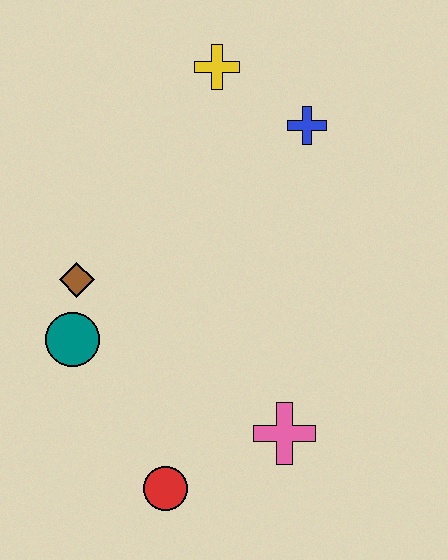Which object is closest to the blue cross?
The yellow cross is closest to the blue cross.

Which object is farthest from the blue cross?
The red circle is farthest from the blue cross.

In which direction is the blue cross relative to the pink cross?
The blue cross is above the pink cross.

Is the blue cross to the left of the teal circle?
No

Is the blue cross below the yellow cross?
Yes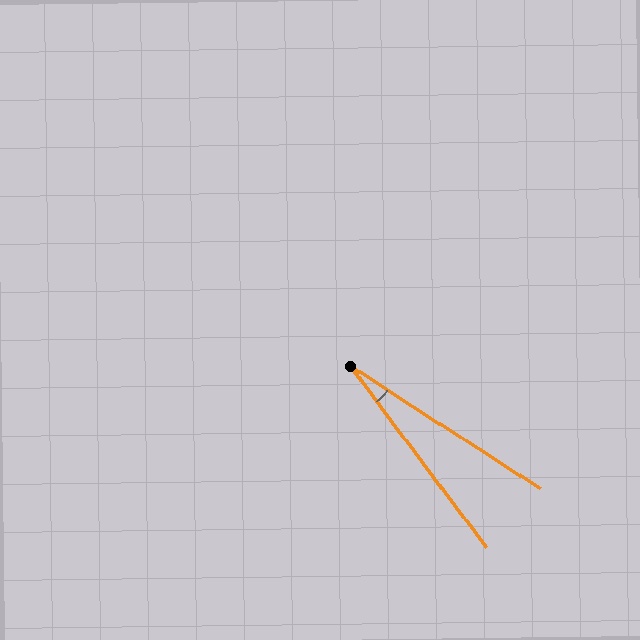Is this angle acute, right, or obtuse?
It is acute.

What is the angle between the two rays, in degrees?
Approximately 20 degrees.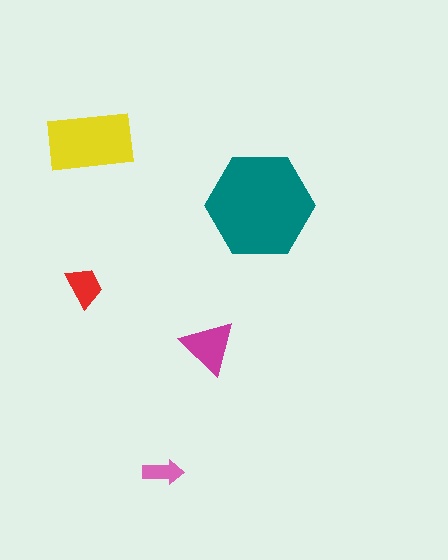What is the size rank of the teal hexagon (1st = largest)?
1st.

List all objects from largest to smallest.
The teal hexagon, the yellow rectangle, the magenta triangle, the red trapezoid, the pink arrow.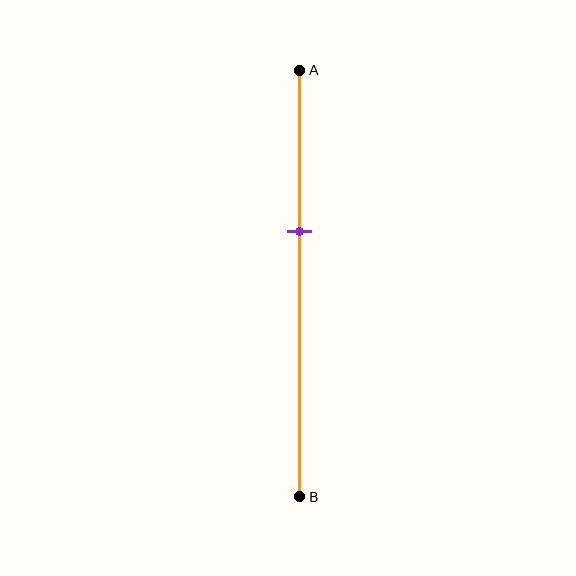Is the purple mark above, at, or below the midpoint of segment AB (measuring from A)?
The purple mark is above the midpoint of segment AB.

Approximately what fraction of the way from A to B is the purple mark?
The purple mark is approximately 40% of the way from A to B.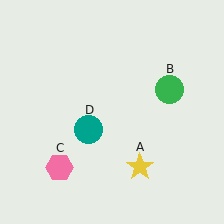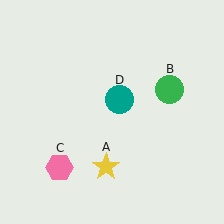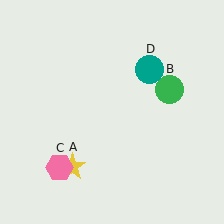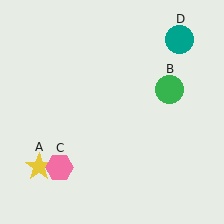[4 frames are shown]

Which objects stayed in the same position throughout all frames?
Green circle (object B) and pink hexagon (object C) remained stationary.